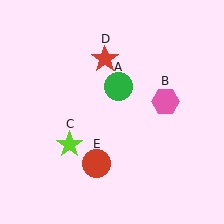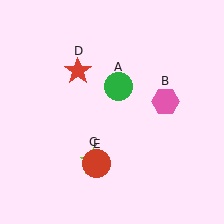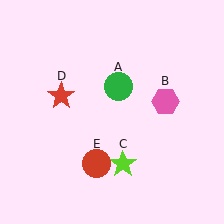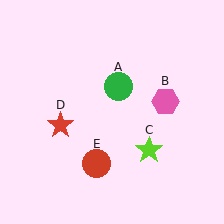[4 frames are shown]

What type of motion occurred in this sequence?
The lime star (object C), red star (object D) rotated counterclockwise around the center of the scene.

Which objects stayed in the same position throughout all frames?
Green circle (object A) and pink hexagon (object B) and red circle (object E) remained stationary.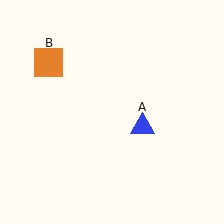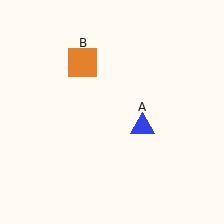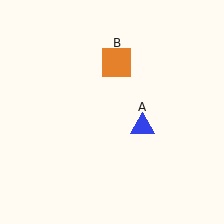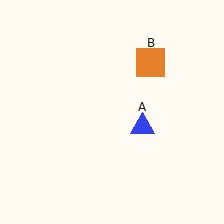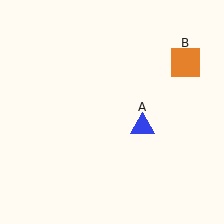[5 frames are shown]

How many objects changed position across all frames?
1 object changed position: orange square (object B).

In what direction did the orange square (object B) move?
The orange square (object B) moved right.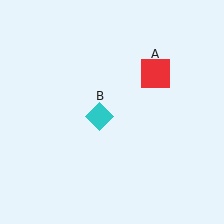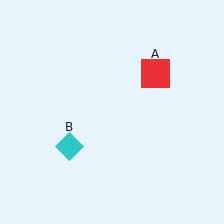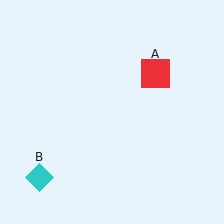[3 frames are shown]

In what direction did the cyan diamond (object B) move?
The cyan diamond (object B) moved down and to the left.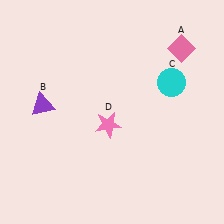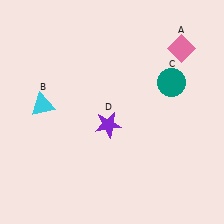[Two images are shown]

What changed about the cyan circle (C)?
In Image 1, C is cyan. In Image 2, it changed to teal.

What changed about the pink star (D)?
In Image 1, D is pink. In Image 2, it changed to purple.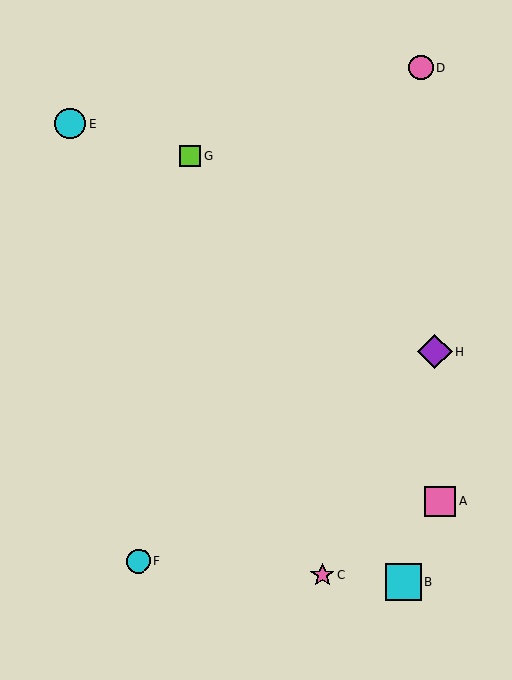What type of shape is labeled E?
Shape E is a cyan circle.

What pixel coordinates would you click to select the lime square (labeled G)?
Click at (190, 156) to select the lime square G.